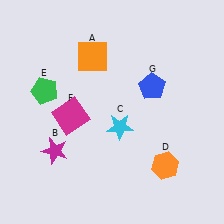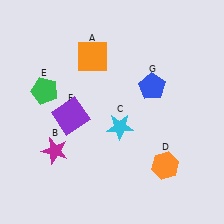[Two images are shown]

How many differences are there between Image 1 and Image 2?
There is 1 difference between the two images.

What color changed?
The square (F) changed from magenta in Image 1 to purple in Image 2.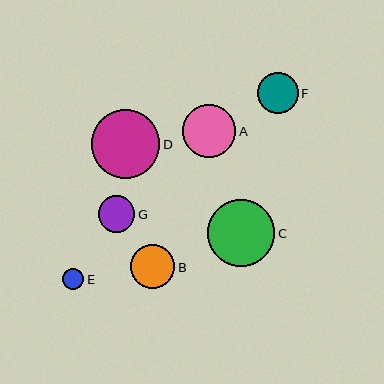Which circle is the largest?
Circle D is the largest with a size of approximately 69 pixels.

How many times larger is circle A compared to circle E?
Circle A is approximately 2.5 times the size of circle E.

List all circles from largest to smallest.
From largest to smallest: D, C, A, B, F, G, E.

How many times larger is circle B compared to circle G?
Circle B is approximately 1.2 times the size of circle G.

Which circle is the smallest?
Circle E is the smallest with a size of approximately 21 pixels.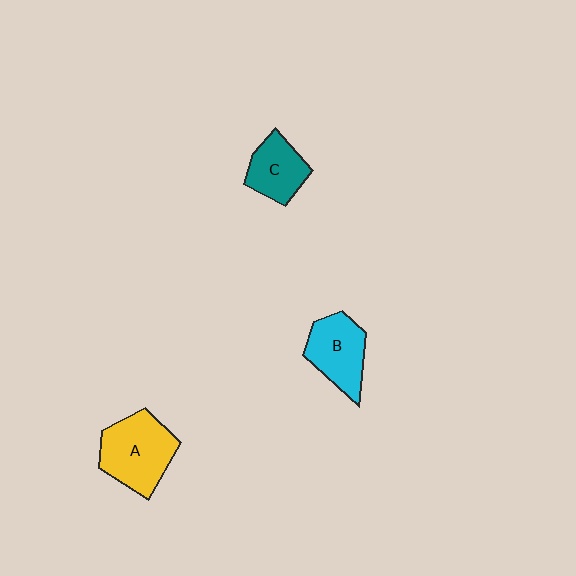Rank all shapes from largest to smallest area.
From largest to smallest: A (yellow), B (cyan), C (teal).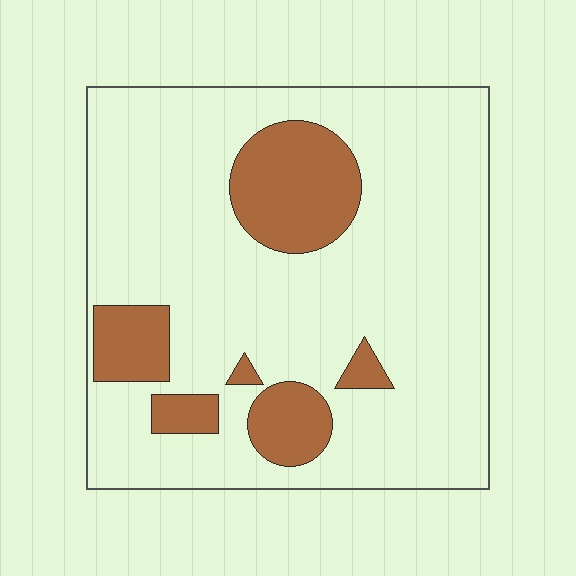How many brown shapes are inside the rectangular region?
6.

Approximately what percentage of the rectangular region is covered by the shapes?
Approximately 20%.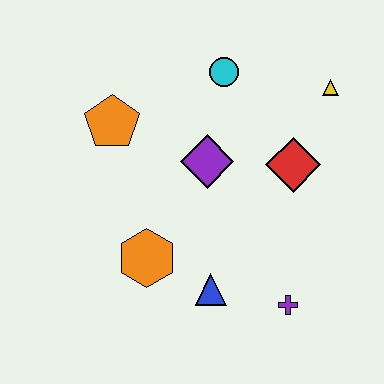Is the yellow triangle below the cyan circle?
Yes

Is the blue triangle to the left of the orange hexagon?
No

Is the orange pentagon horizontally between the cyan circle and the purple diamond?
No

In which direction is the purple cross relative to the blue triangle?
The purple cross is to the right of the blue triangle.